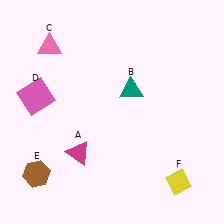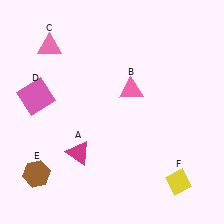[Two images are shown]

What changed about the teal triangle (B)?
In Image 1, B is teal. In Image 2, it changed to pink.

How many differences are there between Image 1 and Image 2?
There is 1 difference between the two images.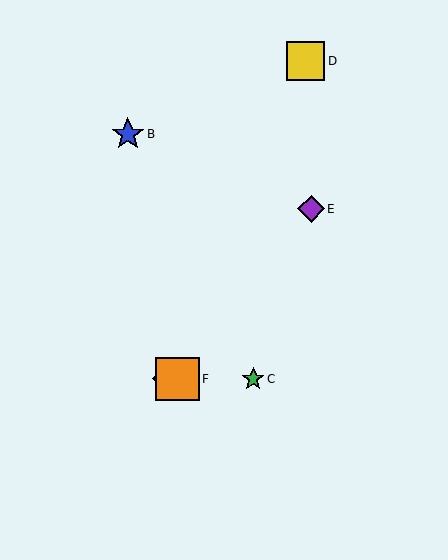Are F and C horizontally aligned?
Yes, both are at y≈379.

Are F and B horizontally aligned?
No, F is at y≈379 and B is at y≈134.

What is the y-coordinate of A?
Object A is at y≈379.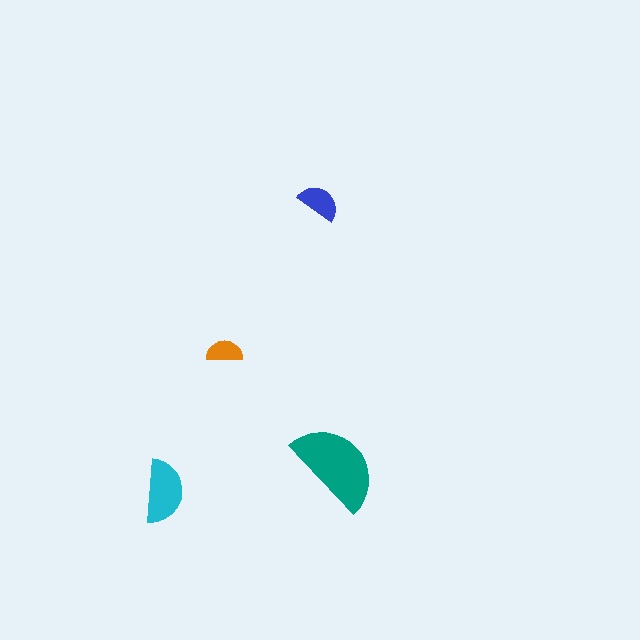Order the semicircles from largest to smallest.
the teal one, the cyan one, the blue one, the orange one.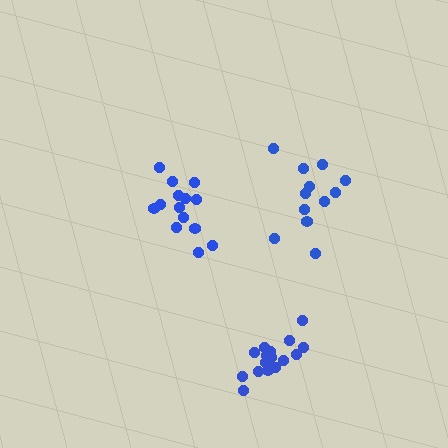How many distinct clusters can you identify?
There are 3 distinct clusters.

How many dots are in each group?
Group 1: 12 dots, Group 2: 18 dots, Group 3: 14 dots (44 total).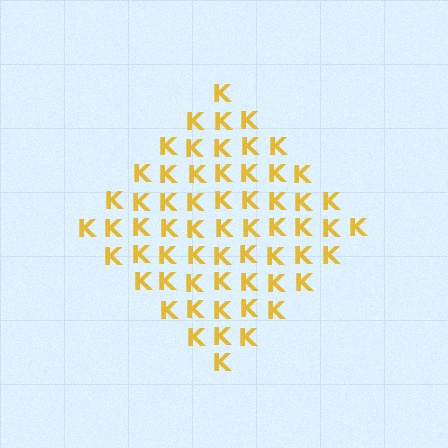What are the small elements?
The small elements are letter K's.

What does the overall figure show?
The overall figure shows a diamond.